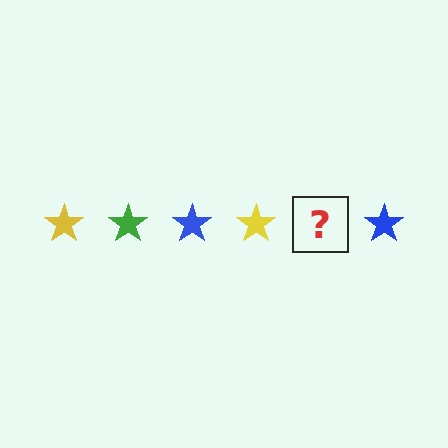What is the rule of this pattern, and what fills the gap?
The rule is that the pattern cycles through yellow, green, blue stars. The gap should be filled with a green star.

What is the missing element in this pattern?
The missing element is a green star.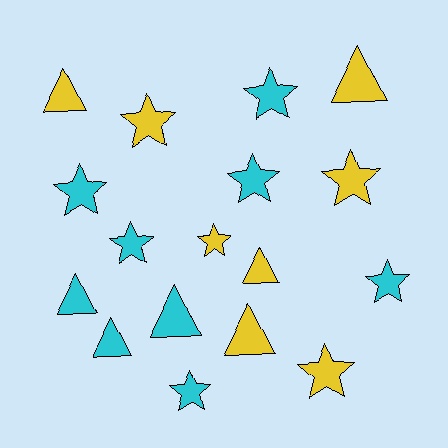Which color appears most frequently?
Cyan, with 9 objects.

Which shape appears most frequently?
Star, with 10 objects.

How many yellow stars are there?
There are 4 yellow stars.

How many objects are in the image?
There are 17 objects.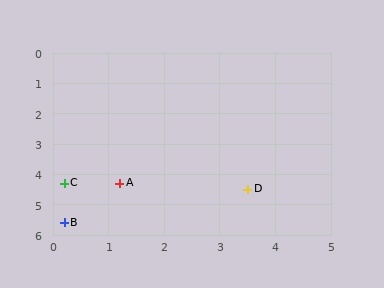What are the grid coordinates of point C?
Point C is at approximately (0.2, 4.3).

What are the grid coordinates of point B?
Point B is at approximately (0.2, 5.6).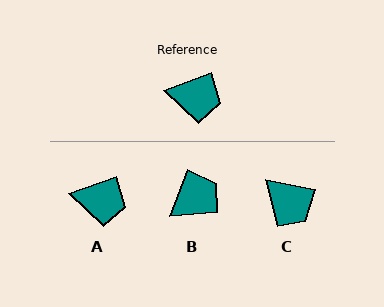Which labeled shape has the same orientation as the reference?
A.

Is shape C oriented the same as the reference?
No, it is off by about 32 degrees.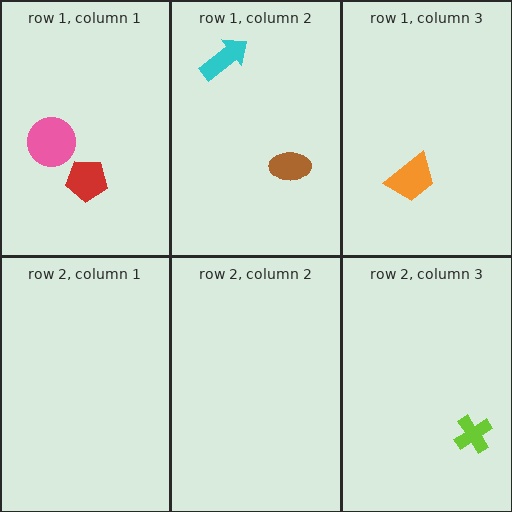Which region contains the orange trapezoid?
The row 1, column 3 region.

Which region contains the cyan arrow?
The row 1, column 2 region.